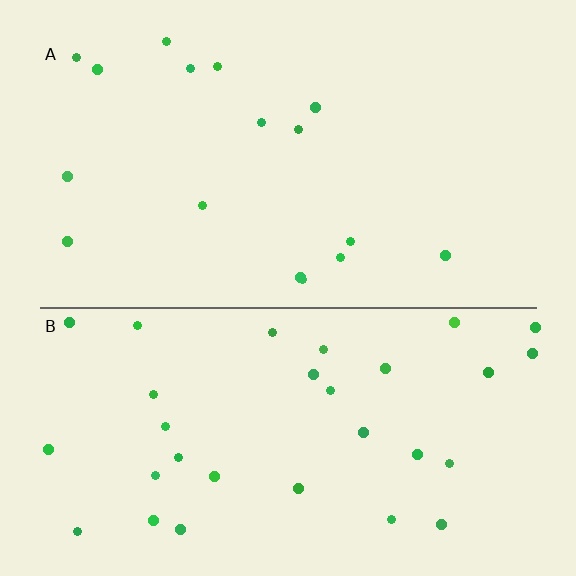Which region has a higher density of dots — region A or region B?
B (the bottom).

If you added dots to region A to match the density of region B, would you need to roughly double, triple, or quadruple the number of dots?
Approximately double.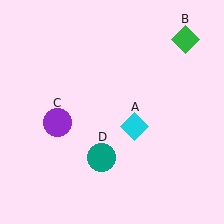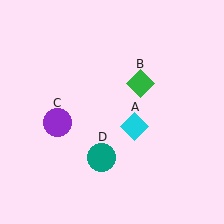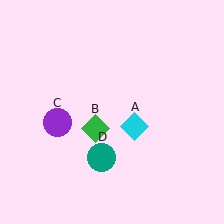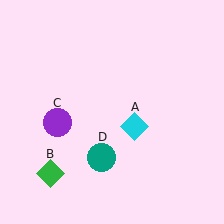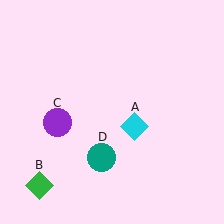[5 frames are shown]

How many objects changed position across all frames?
1 object changed position: green diamond (object B).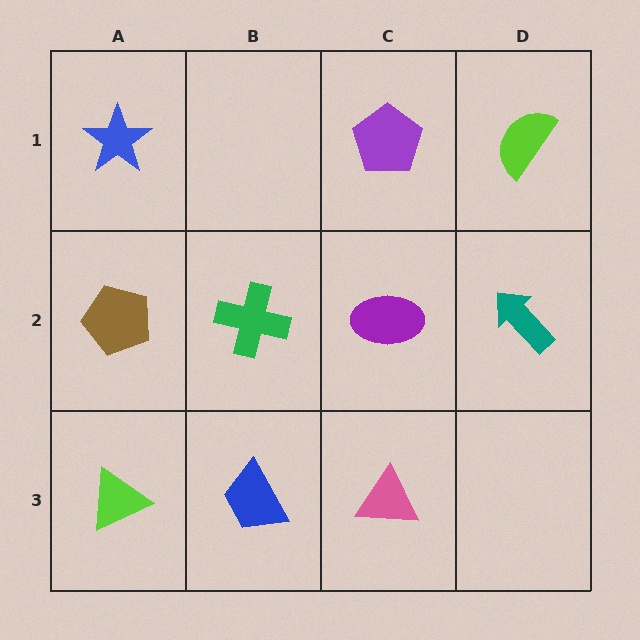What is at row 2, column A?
A brown pentagon.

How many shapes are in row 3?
3 shapes.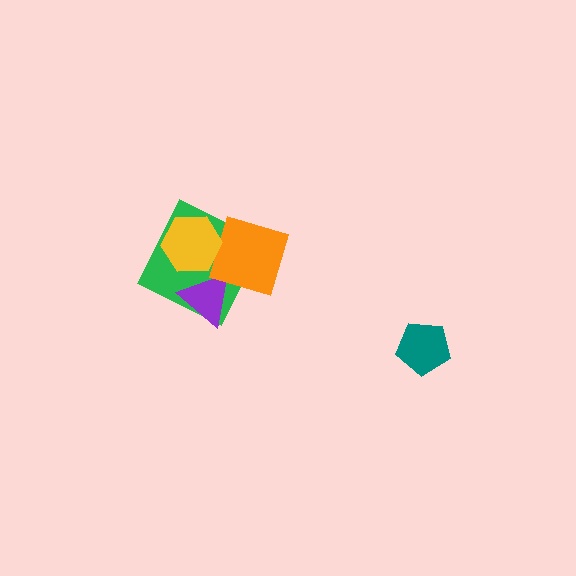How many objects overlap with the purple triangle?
3 objects overlap with the purple triangle.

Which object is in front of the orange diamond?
The yellow hexagon is in front of the orange diamond.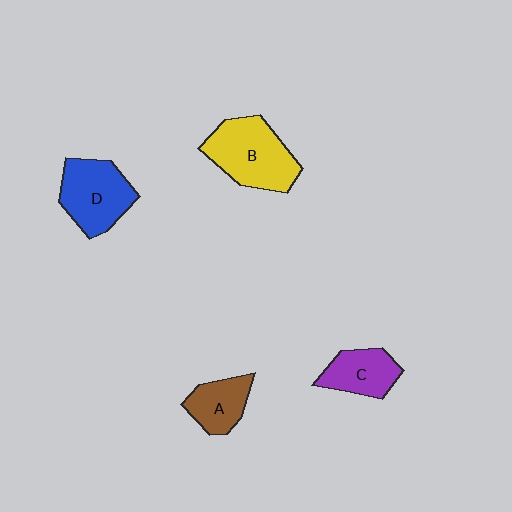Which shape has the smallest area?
Shape A (brown).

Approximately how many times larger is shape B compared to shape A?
Approximately 1.8 times.